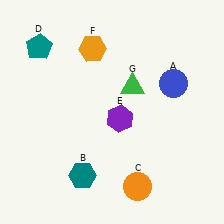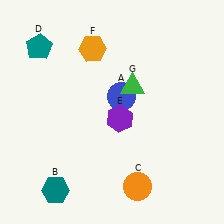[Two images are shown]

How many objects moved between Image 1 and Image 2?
2 objects moved between the two images.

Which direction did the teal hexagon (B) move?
The teal hexagon (B) moved left.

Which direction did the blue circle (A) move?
The blue circle (A) moved left.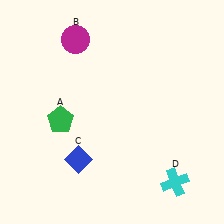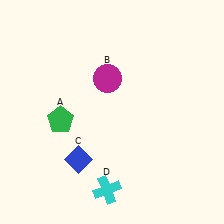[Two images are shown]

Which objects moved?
The objects that moved are: the magenta circle (B), the cyan cross (D).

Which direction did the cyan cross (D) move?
The cyan cross (D) moved left.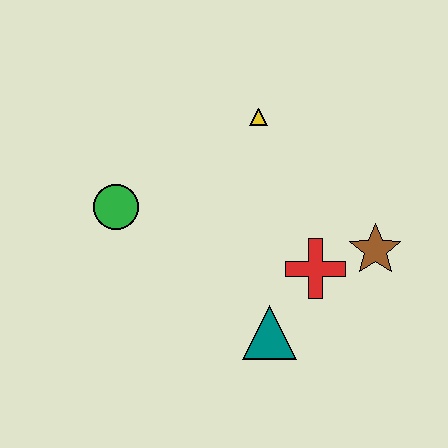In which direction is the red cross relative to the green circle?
The red cross is to the right of the green circle.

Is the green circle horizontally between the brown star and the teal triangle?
No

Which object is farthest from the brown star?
The green circle is farthest from the brown star.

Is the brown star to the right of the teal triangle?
Yes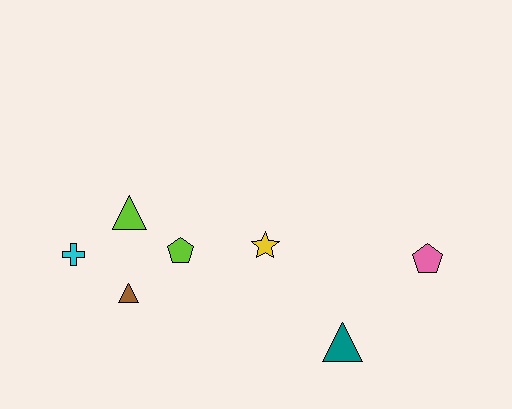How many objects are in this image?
There are 7 objects.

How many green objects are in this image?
There are no green objects.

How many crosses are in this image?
There is 1 cross.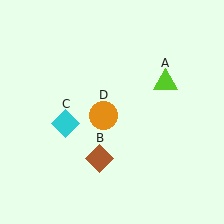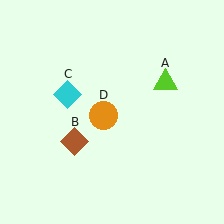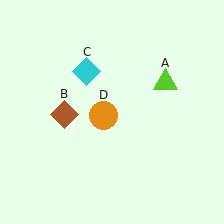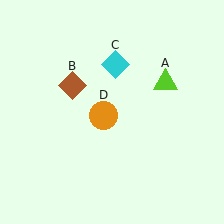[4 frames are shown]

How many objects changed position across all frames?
2 objects changed position: brown diamond (object B), cyan diamond (object C).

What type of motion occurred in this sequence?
The brown diamond (object B), cyan diamond (object C) rotated clockwise around the center of the scene.